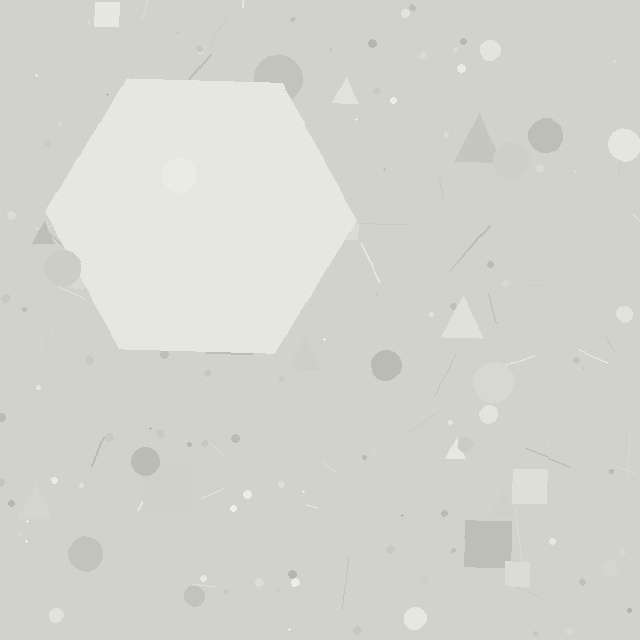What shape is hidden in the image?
A hexagon is hidden in the image.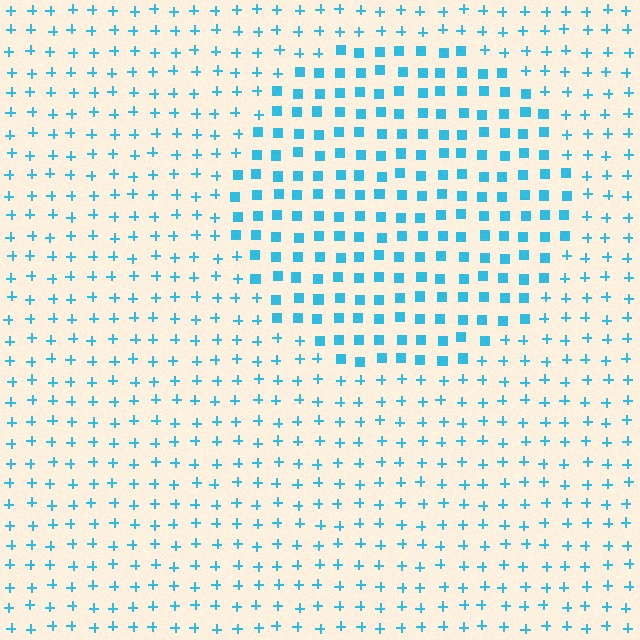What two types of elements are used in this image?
The image uses squares inside the circle region and plus signs outside it.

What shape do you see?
I see a circle.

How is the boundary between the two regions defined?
The boundary is defined by a change in element shape: squares inside vs. plus signs outside. All elements share the same color and spacing.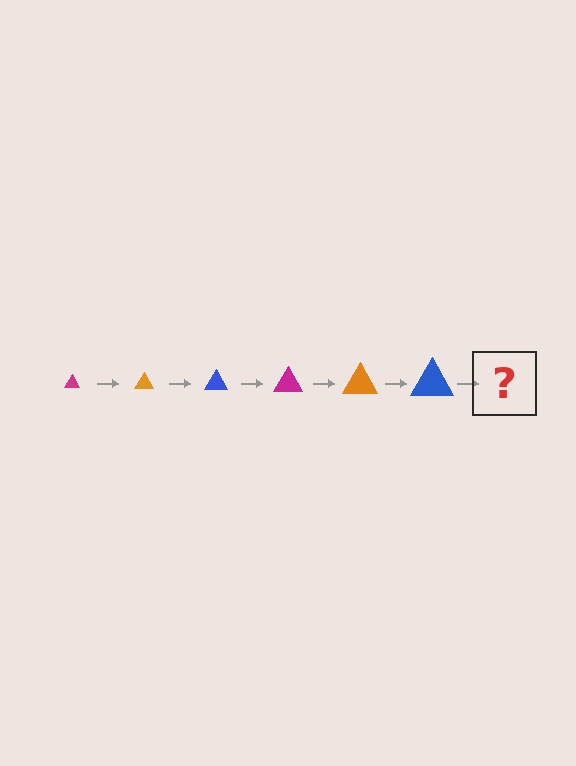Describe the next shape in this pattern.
It should be a magenta triangle, larger than the previous one.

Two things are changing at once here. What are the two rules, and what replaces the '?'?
The two rules are that the triangle grows larger each step and the color cycles through magenta, orange, and blue. The '?' should be a magenta triangle, larger than the previous one.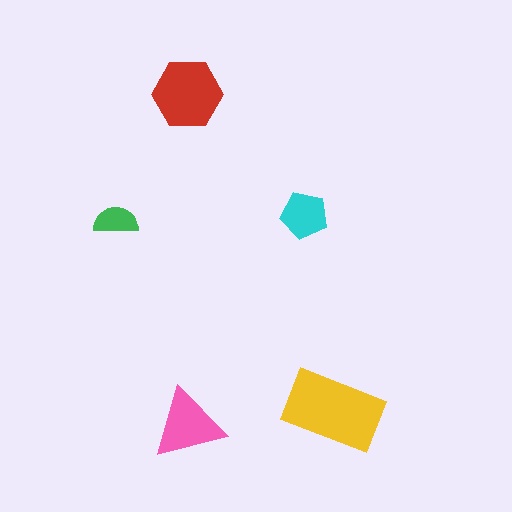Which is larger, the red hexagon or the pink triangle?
The red hexagon.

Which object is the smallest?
The green semicircle.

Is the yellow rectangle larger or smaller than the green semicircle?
Larger.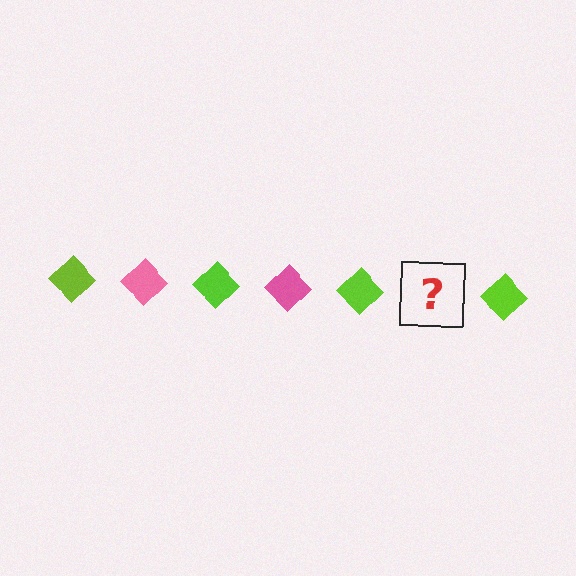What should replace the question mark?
The question mark should be replaced with a pink diamond.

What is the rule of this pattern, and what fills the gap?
The rule is that the pattern cycles through lime, pink diamonds. The gap should be filled with a pink diamond.